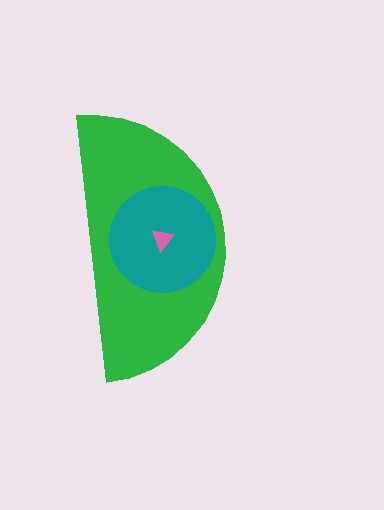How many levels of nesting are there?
3.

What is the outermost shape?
The green semicircle.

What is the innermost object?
The pink triangle.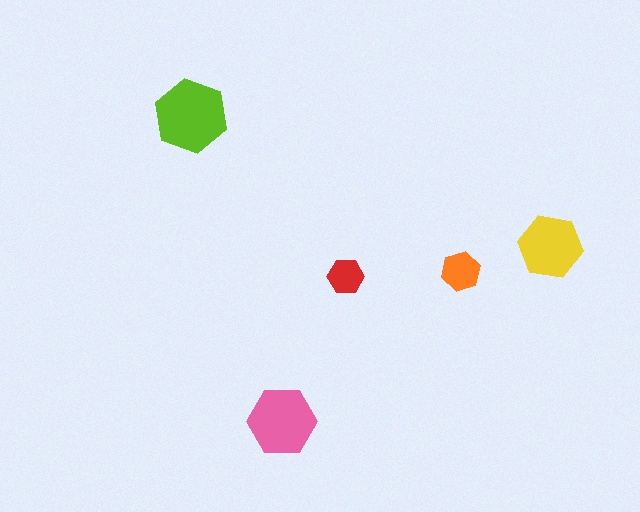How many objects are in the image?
There are 5 objects in the image.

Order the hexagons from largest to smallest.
the lime one, the pink one, the yellow one, the orange one, the red one.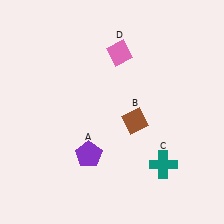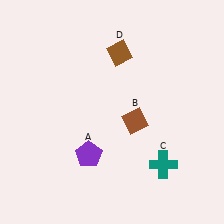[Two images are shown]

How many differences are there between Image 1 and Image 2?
There is 1 difference between the two images.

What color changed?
The diamond (D) changed from pink in Image 1 to brown in Image 2.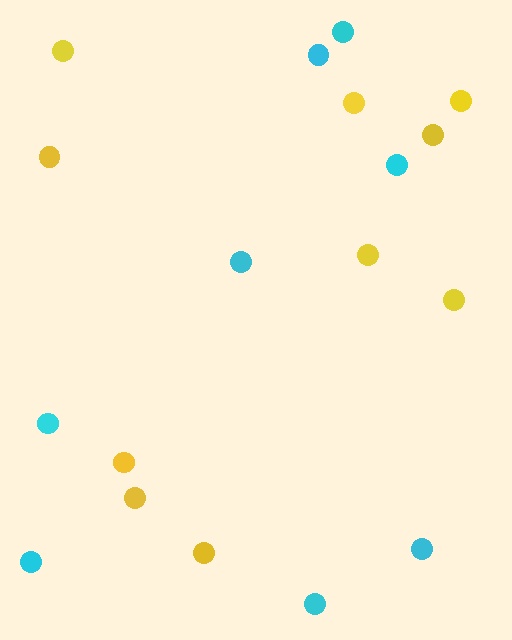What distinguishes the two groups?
There are 2 groups: one group of yellow circles (10) and one group of cyan circles (8).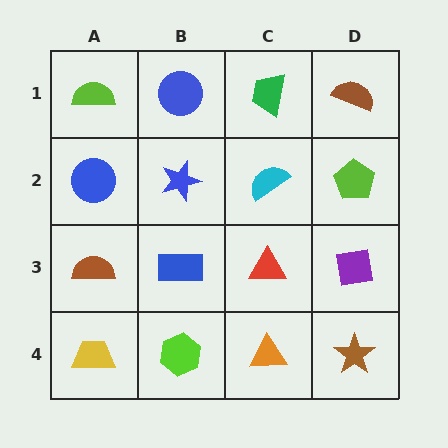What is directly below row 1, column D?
A lime pentagon.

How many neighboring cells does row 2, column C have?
4.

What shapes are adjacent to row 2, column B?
A blue circle (row 1, column B), a blue rectangle (row 3, column B), a blue circle (row 2, column A), a cyan semicircle (row 2, column C).